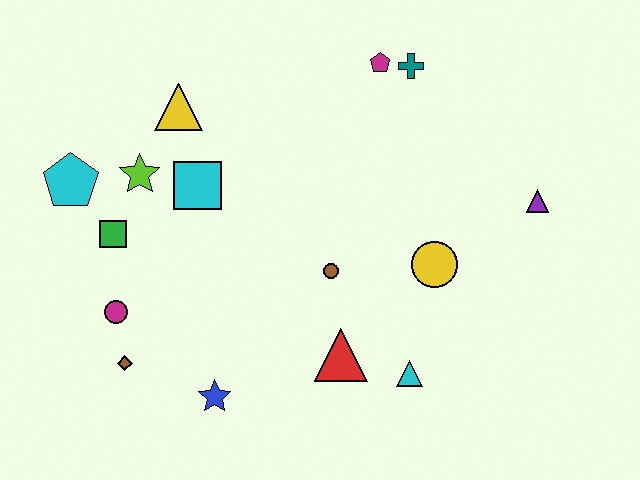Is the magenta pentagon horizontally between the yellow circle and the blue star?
Yes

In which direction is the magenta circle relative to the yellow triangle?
The magenta circle is below the yellow triangle.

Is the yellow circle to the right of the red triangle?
Yes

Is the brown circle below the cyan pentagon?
Yes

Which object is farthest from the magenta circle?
The purple triangle is farthest from the magenta circle.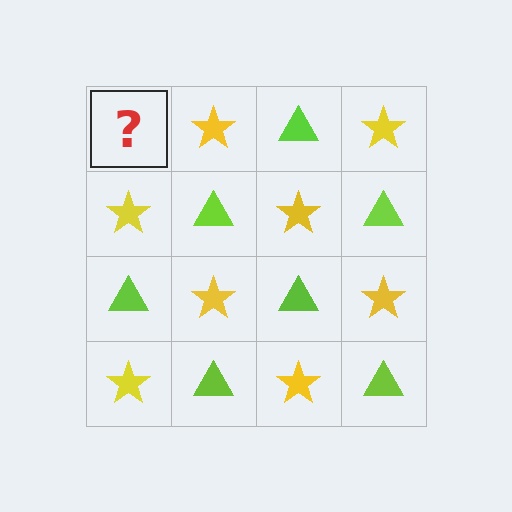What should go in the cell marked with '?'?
The missing cell should contain a lime triangle.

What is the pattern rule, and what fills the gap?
The rule is that it alternates lime triangle and yellow star in a checkerboard pattern. The gap should be filled with a lime triangle.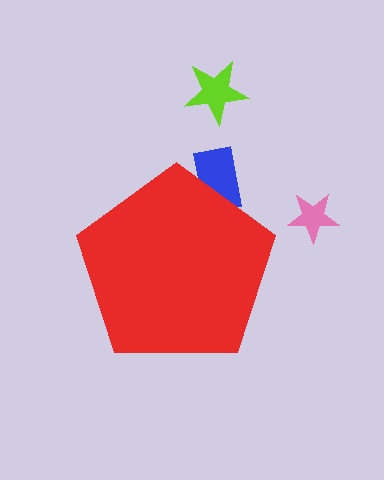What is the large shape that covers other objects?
A red pentagon.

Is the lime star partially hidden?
No, the lime star is fully visible.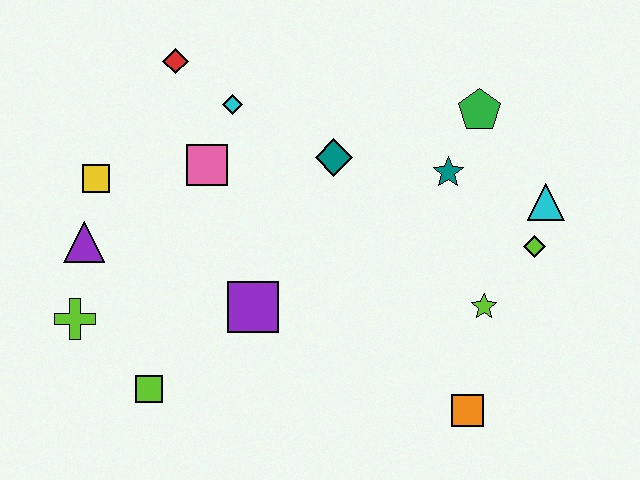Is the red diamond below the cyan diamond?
No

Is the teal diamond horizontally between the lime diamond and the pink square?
Yes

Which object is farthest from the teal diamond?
The lime cross is farthest from the teal diamond.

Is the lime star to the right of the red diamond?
Yes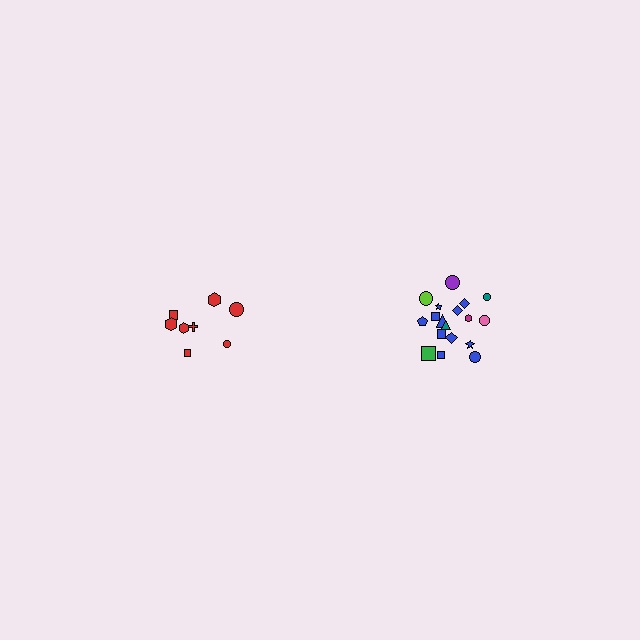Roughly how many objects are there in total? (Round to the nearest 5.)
Roughly 25 objects in total.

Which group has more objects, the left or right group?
The right group.